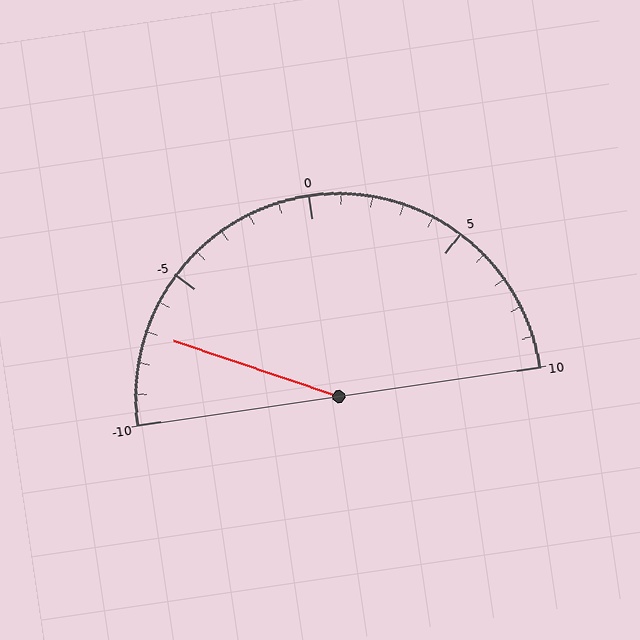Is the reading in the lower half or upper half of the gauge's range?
The reading is in the lower half of the range (-10 to 10).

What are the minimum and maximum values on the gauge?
The gauge ranges from -10 to 10.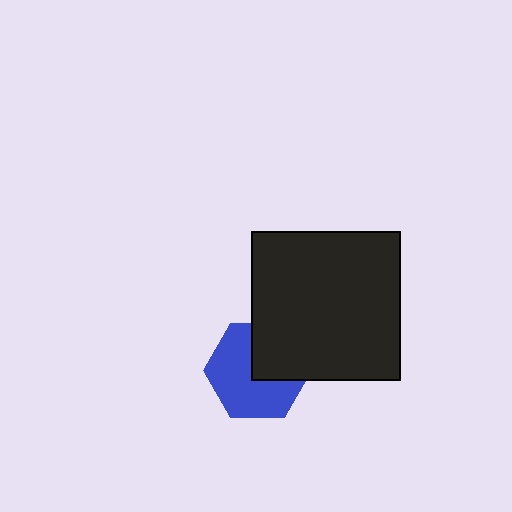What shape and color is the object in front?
The object in front is a black square.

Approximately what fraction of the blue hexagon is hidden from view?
Roughly 37% of the blue hexagon is hidden behind the black square.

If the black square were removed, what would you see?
You would see the complete blue hexagon.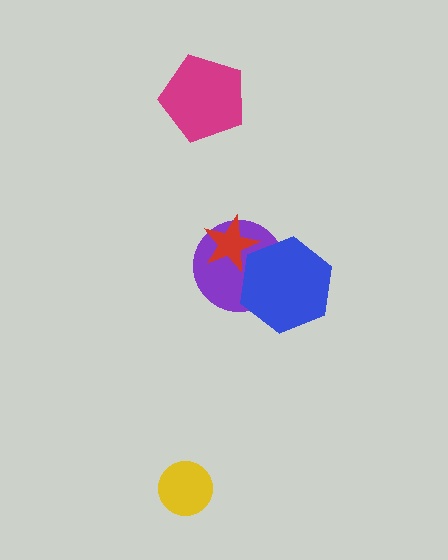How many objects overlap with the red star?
2 objects overlap with the red star.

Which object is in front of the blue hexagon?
The red star is in front of the blue hexagon.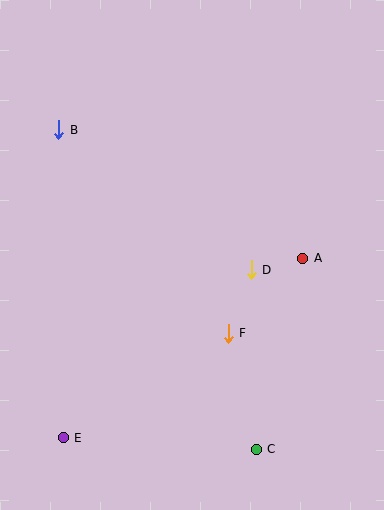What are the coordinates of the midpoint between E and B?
The midpoint between E and B is at (61, 284).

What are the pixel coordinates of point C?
Point C is at (256, 449).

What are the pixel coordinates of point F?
Point F is at (228, 333).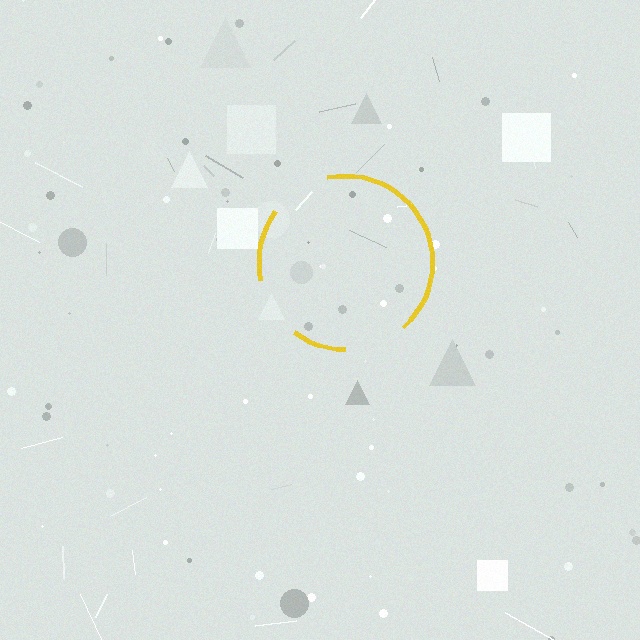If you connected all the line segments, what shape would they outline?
They would outline a circle.